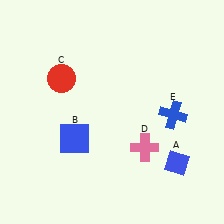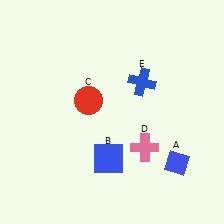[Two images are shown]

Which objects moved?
The objects that moved are: the blue square (B), the red circle (C), the blue cross (E).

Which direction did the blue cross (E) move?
The blue cross (E) moved up.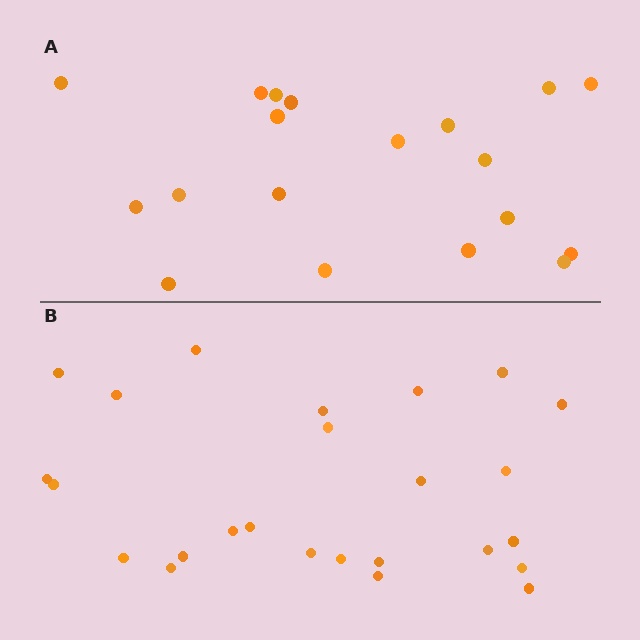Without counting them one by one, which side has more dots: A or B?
Region B (the bottom region) has more dots.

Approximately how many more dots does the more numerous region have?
Region B has about 6 more dots than region A.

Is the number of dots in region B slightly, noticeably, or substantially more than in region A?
Region B has noticeably more, but not dramatically so. The ratio is roughly 1.3 to 1.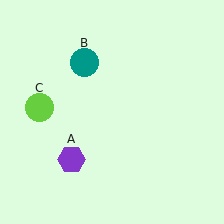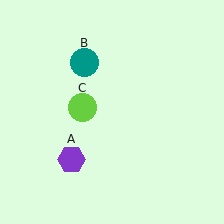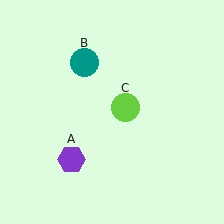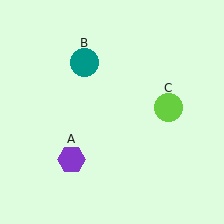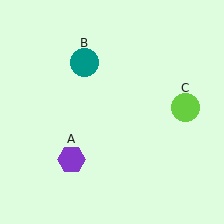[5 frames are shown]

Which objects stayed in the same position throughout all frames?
Purple hexagon (object A) and teal circle (object B) remained stationary.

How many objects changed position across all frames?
1 object changed position: lime circle (object C).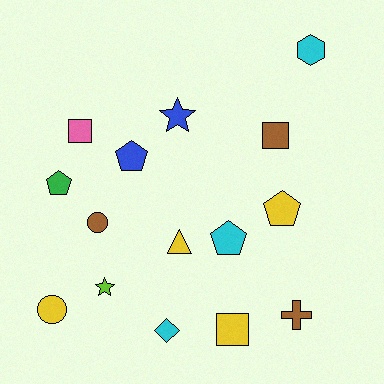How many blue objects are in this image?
There are 2 blue objects.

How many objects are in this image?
There are 15 objects.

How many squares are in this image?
There are 3 squares.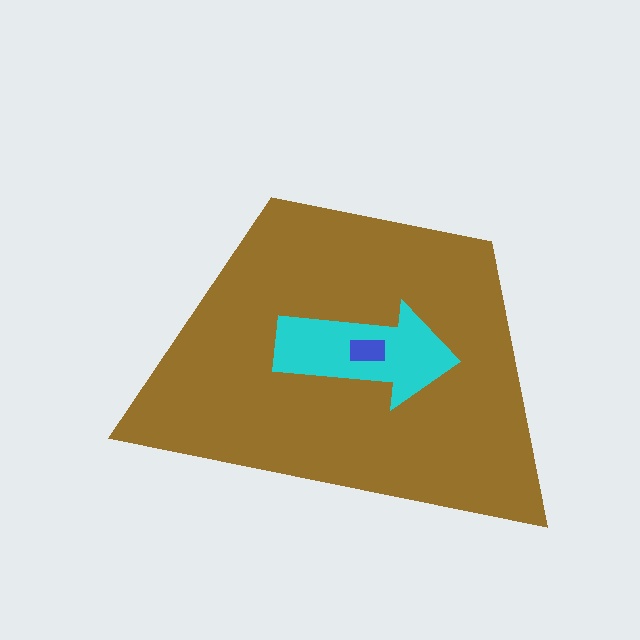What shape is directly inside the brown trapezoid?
The cyan arrow.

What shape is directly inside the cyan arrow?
The blue rectangle.